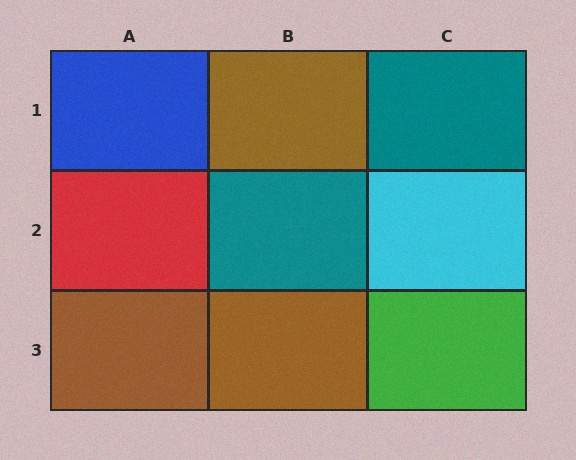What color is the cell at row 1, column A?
Blue.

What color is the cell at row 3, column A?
Brown.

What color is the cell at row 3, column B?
Brown.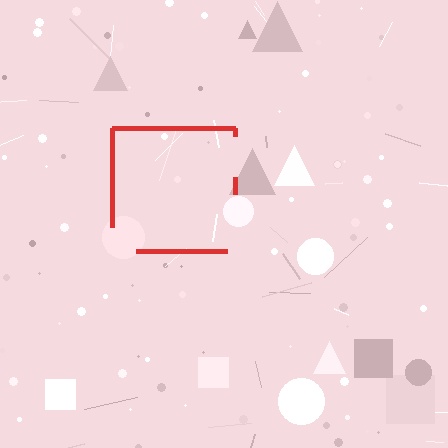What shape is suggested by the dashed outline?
The dashed outline suggests a square.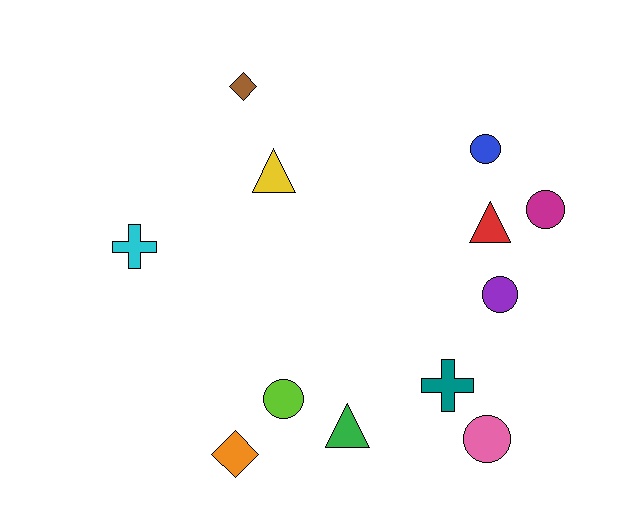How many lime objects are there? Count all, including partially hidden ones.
There is 1 lime object.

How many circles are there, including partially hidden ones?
There are 5 circles.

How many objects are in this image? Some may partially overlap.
There are 12 objects.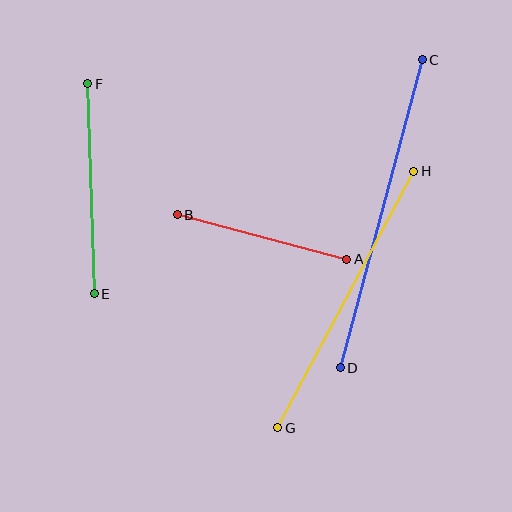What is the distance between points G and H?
The distance is approximately 290 pixels.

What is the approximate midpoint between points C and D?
The midpoint is at approximately (381, 214) pixels.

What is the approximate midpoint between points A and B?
The midpoint is at approximately (262, 237) pixels.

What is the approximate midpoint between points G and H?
The midpoint is at approximately (346, 300) pixels.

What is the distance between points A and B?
The distance is approximately 175 pixels.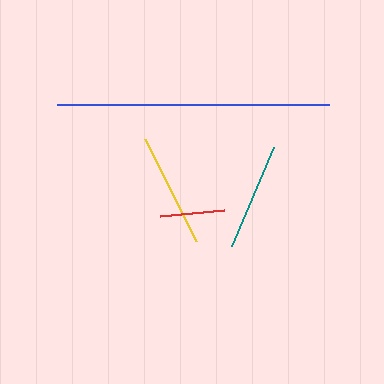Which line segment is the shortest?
The red line is the shortest at approximately 64 pixels.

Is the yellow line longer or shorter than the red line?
The yellow line is longer than the red line.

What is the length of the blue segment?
The blue segment is approximately 272 pixels long.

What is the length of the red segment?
The red segment is approximately 64 pixels long.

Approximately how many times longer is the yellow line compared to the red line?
The yellow line is approximately 1.8 times the length of the red line.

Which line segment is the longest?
The blue line is the longest at approximately 272 pixels.